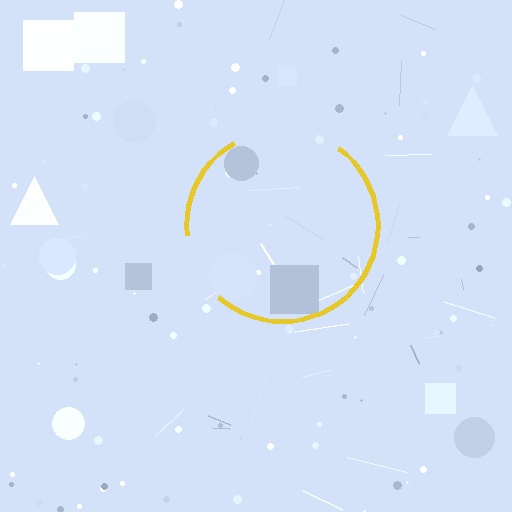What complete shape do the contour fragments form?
The contour fragments form a circle.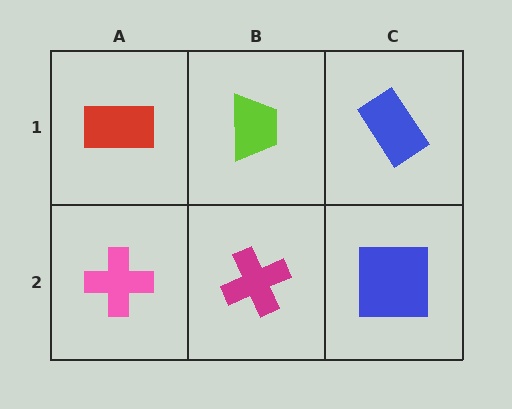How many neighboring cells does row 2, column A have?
2.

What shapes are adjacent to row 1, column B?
A magenta cross (row 2, column B), a red rectangle (row 1, column A), a blue rectangle (row 1, column C).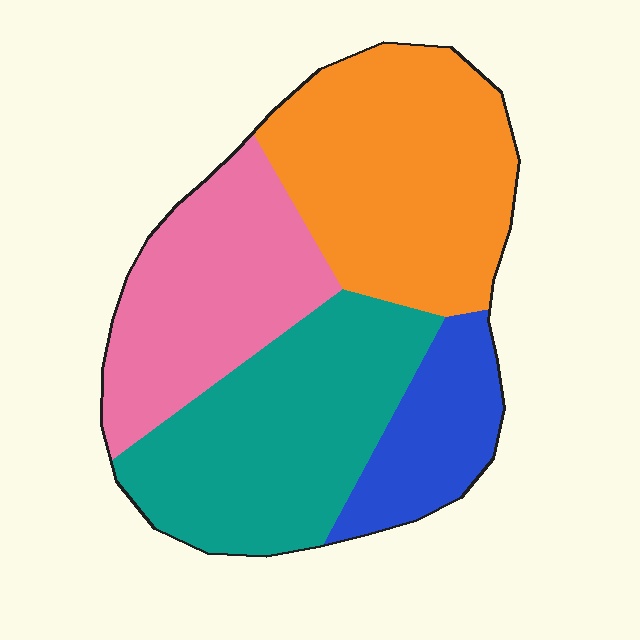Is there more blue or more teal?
Teal.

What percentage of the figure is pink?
Pink covers 24% of the figure.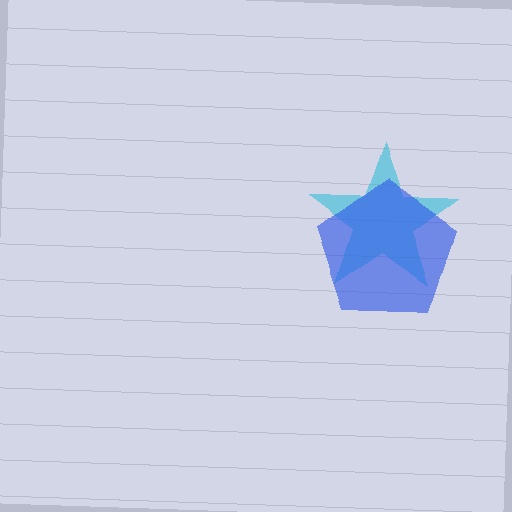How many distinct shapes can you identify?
There are 2 distinct shapes: a cyan star, a blue pentagon.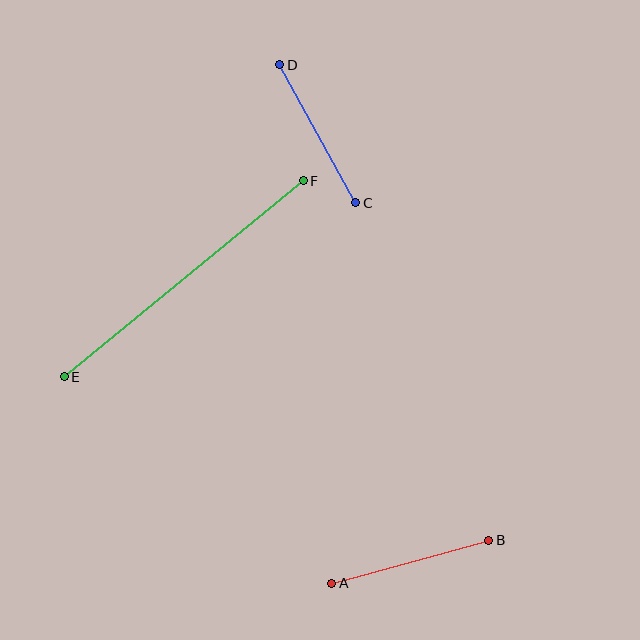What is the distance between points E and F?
The distance is approximately 309 pixels.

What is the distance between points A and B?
The distance is approximately 163 pixels.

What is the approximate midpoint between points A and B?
The midpoint is at approximately (410, 562) pixels.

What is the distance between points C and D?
The distance is approximately 158 pixels.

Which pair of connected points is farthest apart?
Points E and F are farthest apart.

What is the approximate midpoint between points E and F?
The midpoint is at approximately (184, 279) pixels.